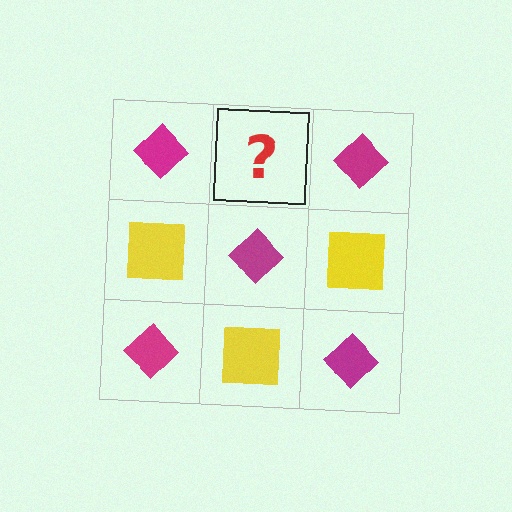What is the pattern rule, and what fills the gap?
The rule is that it alternates magenta diamond and yellow square in a checkerboard pattern. The gap should be filled with a yellow square.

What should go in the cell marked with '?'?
The missing cell should contain a yellow square.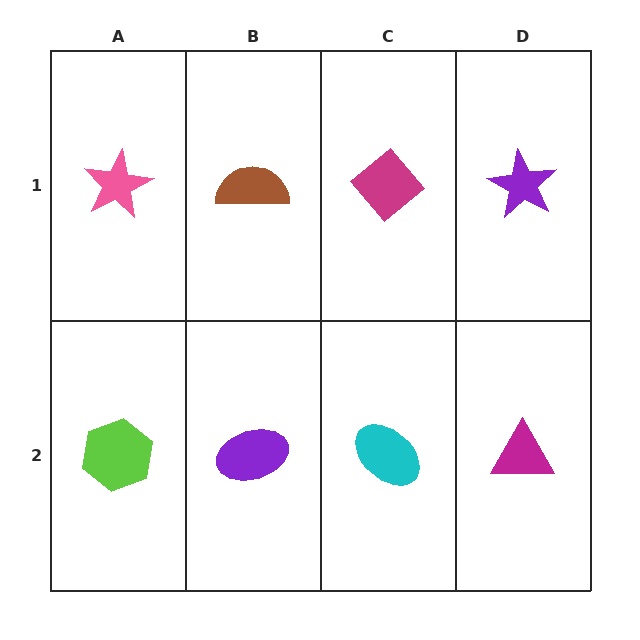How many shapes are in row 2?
4 shapes.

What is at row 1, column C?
A magenta diamond.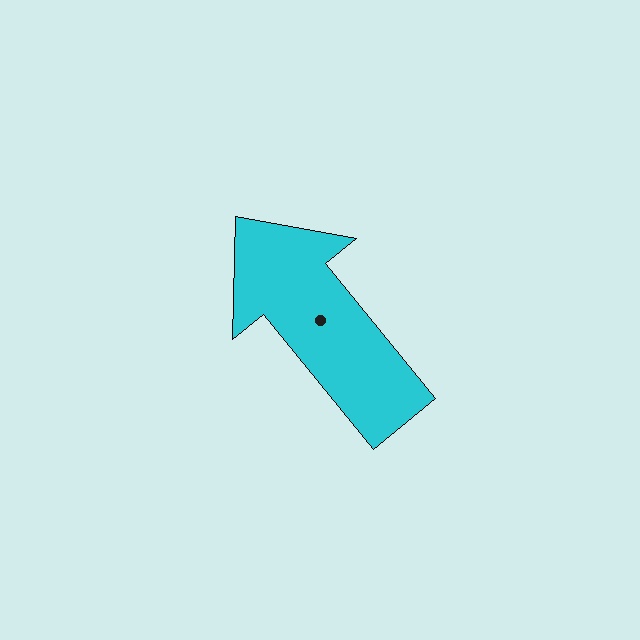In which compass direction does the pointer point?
Northwest.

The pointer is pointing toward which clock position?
Roughly 11 o'clock.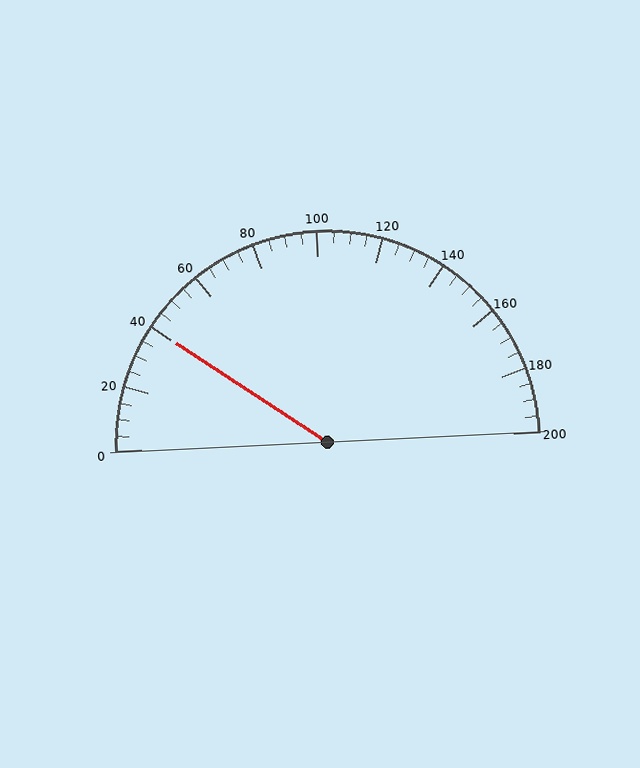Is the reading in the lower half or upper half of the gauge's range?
The reading is in the lower half of the range (0 to 200).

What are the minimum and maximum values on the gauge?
The gauge ranges from 0 to 200.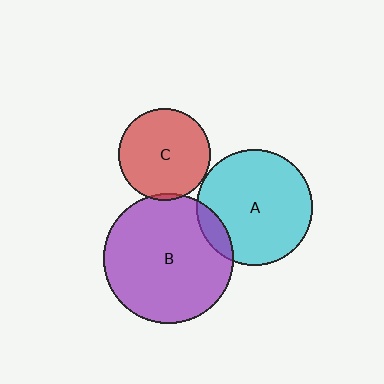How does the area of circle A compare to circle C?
Approximately 1.6 times.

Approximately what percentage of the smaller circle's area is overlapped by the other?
Approximately 5%.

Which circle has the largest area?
Circle B (purple).